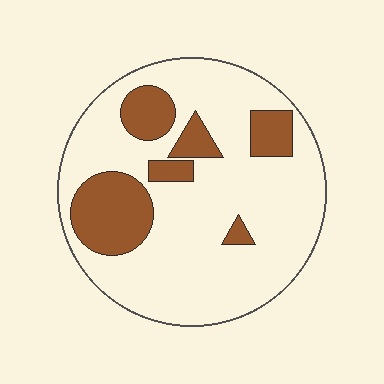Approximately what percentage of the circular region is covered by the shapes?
Approximately 25%.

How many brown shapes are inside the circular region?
6.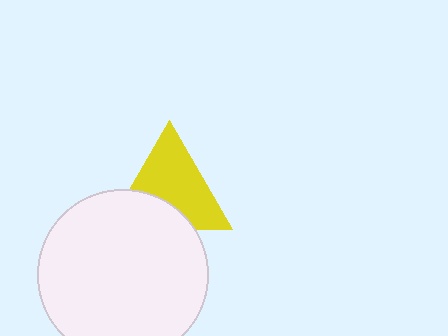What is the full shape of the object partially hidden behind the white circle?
The partially hidden object is a yellow triangle.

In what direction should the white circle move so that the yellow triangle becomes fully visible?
The white circle should move down. That is the shortest direction to clear the overlap and leave the yellow triangle fully visible.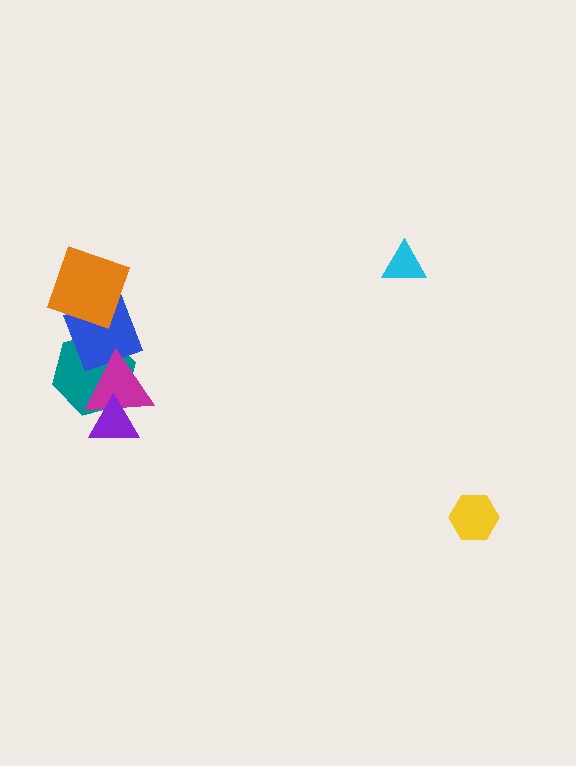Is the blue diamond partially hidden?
Yes, it is partially covered by another shape.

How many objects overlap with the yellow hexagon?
0 objects overlap with the yellow hexagon.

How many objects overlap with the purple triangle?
2 objects overlap with the purple triangle.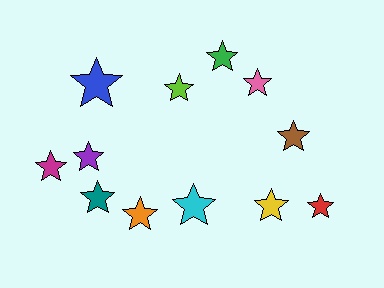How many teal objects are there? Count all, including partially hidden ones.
There is 1 teal object.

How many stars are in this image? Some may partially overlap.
There are 12 stars.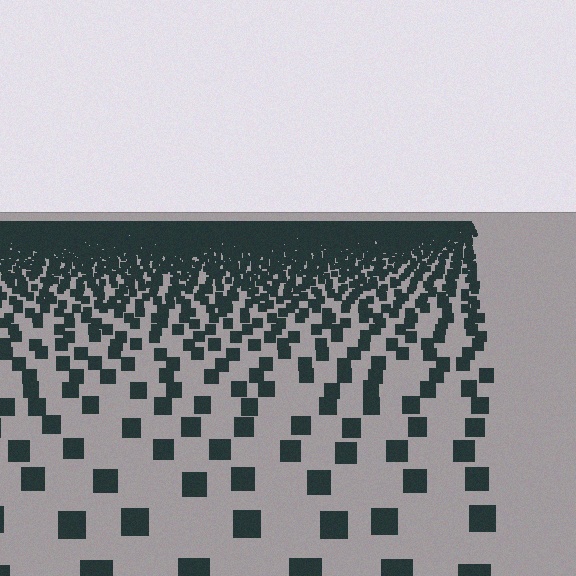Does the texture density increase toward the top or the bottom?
Density increases toward the top.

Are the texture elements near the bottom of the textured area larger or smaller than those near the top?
Larger. Near the bottom, elements are closer to the viewer and appear at a bigger on-screen size.